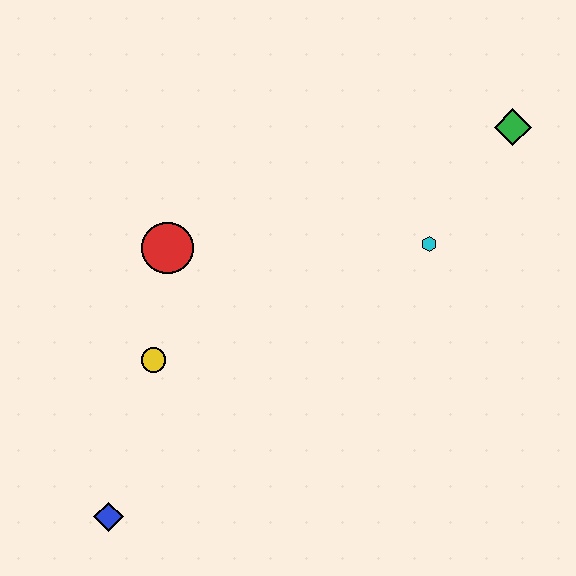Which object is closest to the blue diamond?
The yellow circle is closest to the blue diamond.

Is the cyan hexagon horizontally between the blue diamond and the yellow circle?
No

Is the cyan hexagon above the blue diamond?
Yes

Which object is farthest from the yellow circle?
The green diamond is farthest from the yellow circle.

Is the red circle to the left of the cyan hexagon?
Yes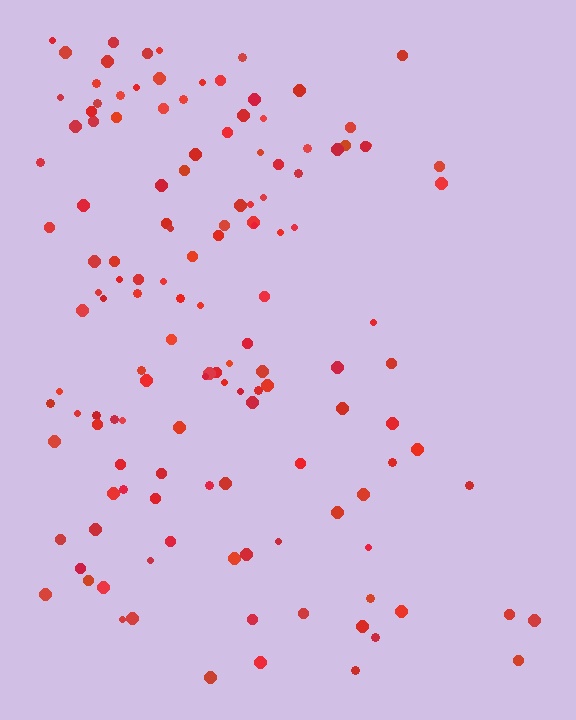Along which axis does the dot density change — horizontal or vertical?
Horizontal.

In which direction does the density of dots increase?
From right to left, with the left side densest.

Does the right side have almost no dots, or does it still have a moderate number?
Still a moderate number, just noticeably fewer than the left.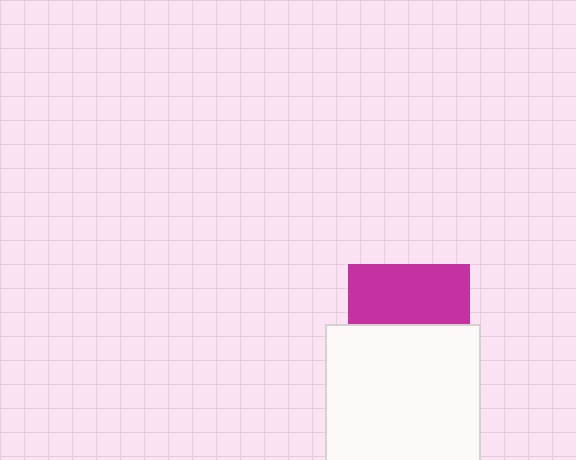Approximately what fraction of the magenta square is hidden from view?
Roughly 51% of the magenta square is hidden behind the white square.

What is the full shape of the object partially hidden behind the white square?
The partially hidden object is a magenta square.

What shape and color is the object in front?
The object in front is a white square.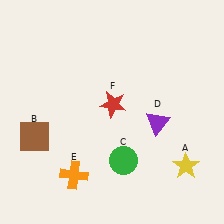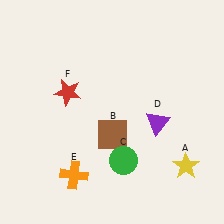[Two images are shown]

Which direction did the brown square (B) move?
The brown square (B) moved right.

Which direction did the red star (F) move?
The red star (F) moved left.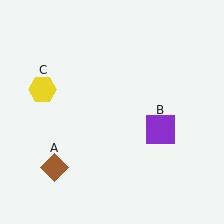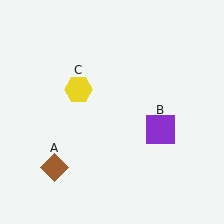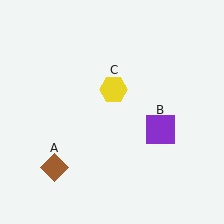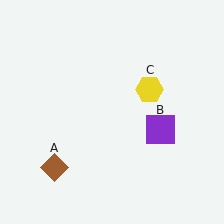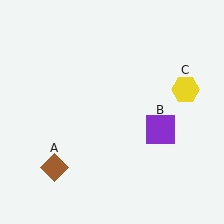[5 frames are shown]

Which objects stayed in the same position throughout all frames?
Brown diamond (object A) and purple square (object B) remained stationary.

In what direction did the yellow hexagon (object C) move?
The yellow hexagon (object C) moved right.